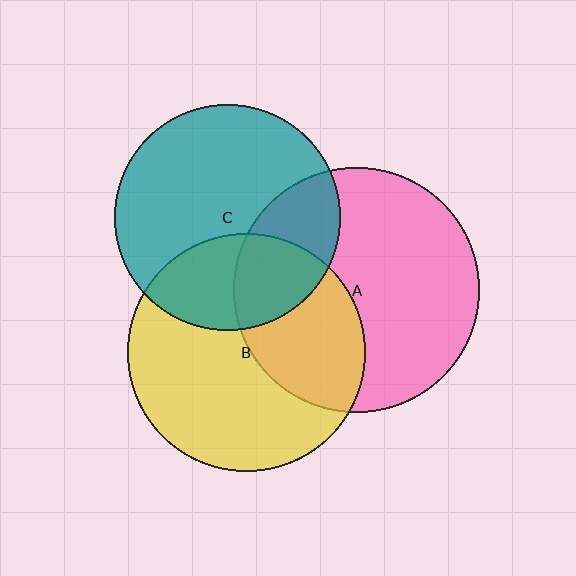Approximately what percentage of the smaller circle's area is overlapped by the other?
Approximately 30%.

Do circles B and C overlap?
Yes.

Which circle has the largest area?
Circle A (pink).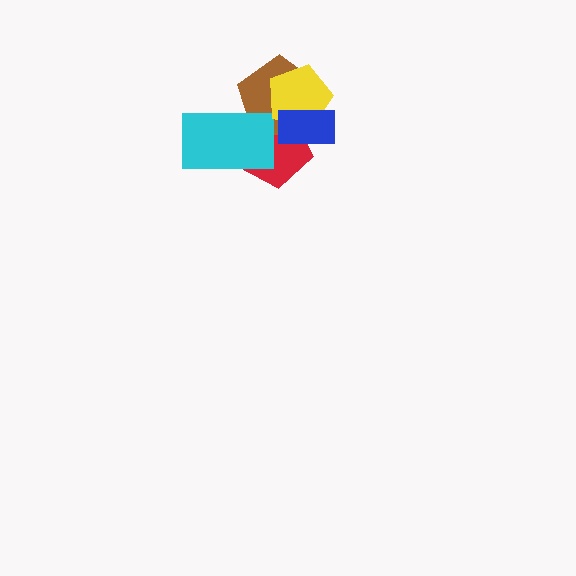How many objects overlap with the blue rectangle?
3 objects overlap with the blue rectangle.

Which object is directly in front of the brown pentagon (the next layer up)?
The cyan rectangle is directly in front of the brown pentagon.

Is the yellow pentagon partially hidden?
Yes, it is partially covered by another shape.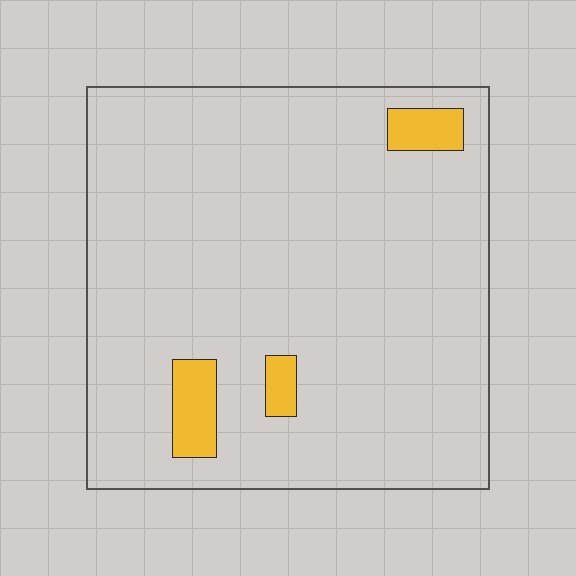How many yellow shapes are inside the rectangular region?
3.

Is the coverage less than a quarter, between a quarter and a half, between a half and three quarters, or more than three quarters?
Less than a quarter.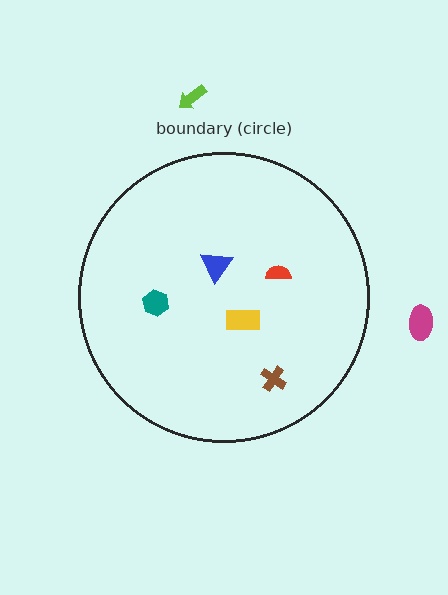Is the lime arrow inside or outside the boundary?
Outside.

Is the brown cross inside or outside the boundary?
Inside.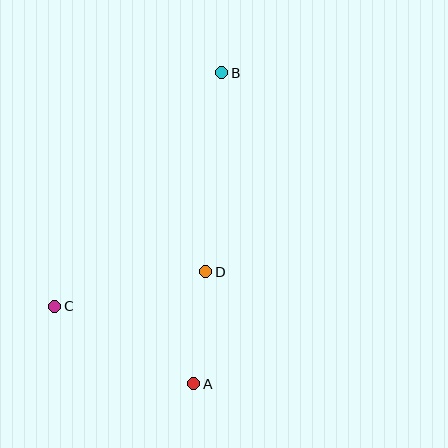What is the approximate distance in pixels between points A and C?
The distance between A and C is approximately 159 pixels.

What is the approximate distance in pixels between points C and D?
The distance between C and D is approximately 155 pixels.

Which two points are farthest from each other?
Points A and B are farthest from each other.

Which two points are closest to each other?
Points A and D are closest to each other.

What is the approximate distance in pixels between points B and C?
The distance between B and C is approximately 287 pixels.